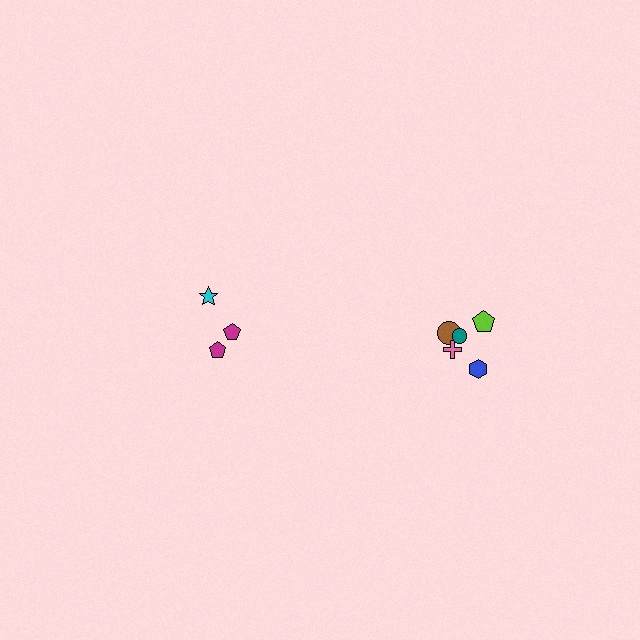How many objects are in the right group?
There are 5 objects.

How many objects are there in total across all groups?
There are 8 objects.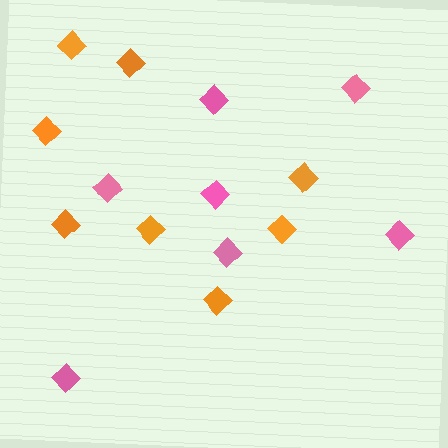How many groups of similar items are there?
There are 2 groups: one group of pink diamonds (7) and one group of orange diamonds (8).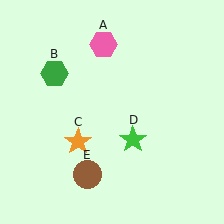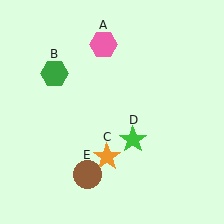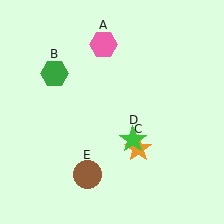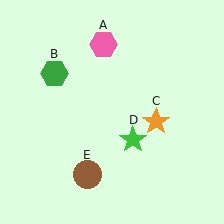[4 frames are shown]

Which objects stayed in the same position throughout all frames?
Pink hexagon (object A) and green hexagon (object B) and green star (object D) and brown circle (object E) remained stationary.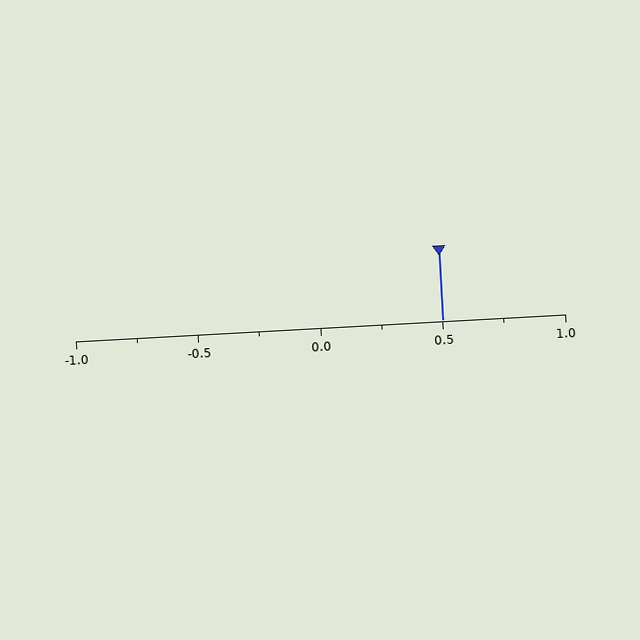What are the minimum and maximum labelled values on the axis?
The axis runs from -1.0 to 1.0.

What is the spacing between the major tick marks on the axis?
The major ticks are spaced 0.5 apart.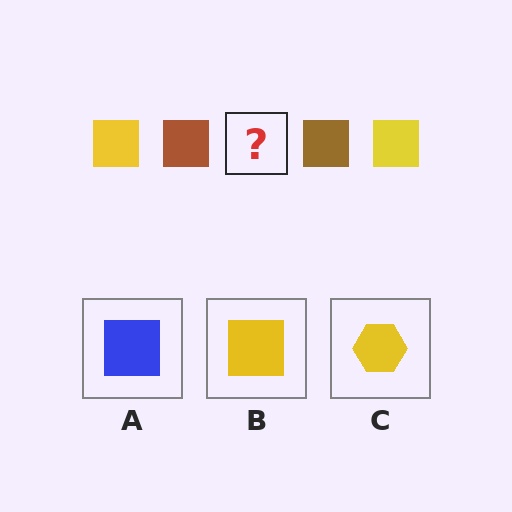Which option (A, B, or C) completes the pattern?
B.